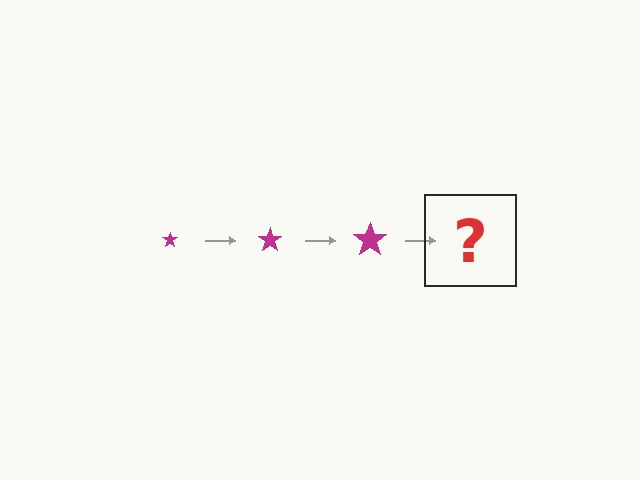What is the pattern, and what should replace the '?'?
The pattern is that the star gets progressively larger each step. The '?' should be a magenta star, larger than the previous one.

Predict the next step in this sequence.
The next step is a magenta star, larger than the previous one.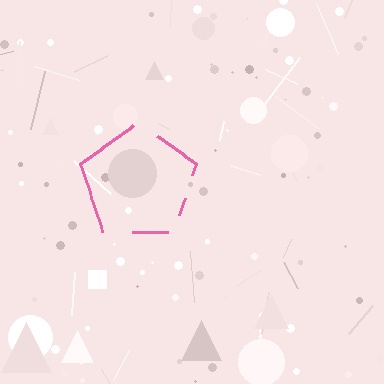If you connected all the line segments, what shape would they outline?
They would outline a pentagon.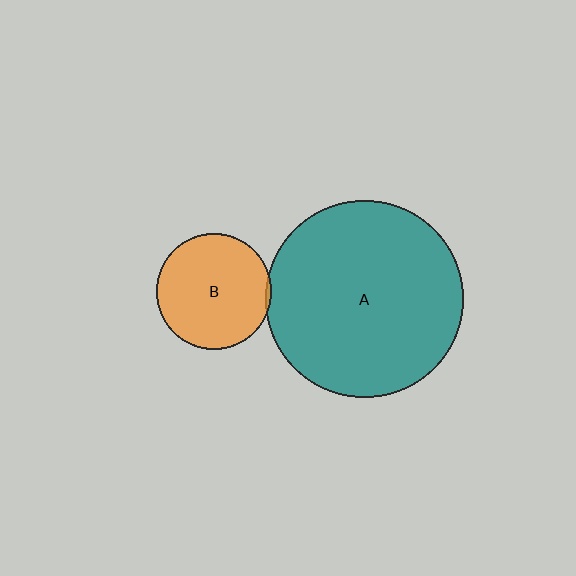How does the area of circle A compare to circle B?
Approximately 2.9 times.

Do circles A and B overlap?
Yes.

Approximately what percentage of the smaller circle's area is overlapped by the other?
Approximately 5%.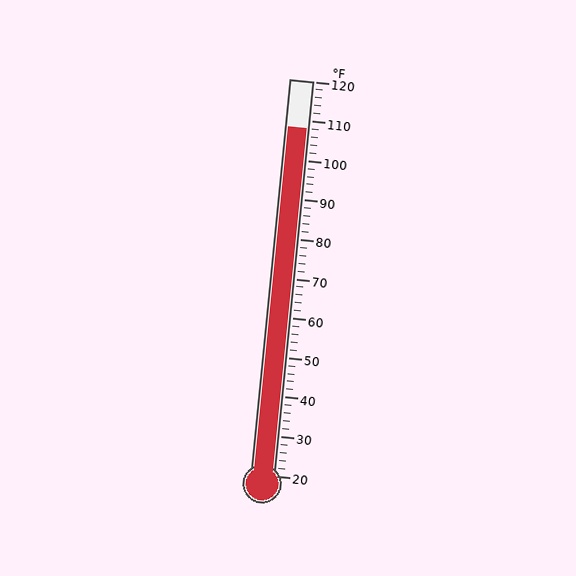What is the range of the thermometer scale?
The thermometer scale ranges from 20°F to 120°F.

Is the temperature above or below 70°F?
The temperature is above 70°F.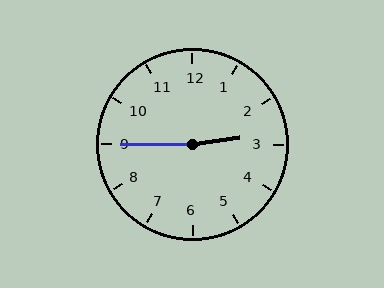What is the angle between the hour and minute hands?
Approximately 172 degrees.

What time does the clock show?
2:45.